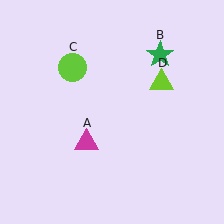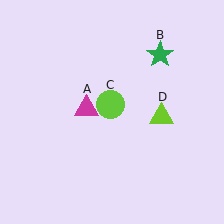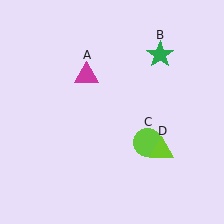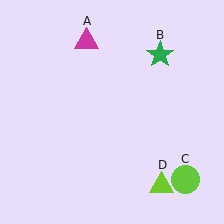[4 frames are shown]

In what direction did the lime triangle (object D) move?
The lime triangle (object D) moved down.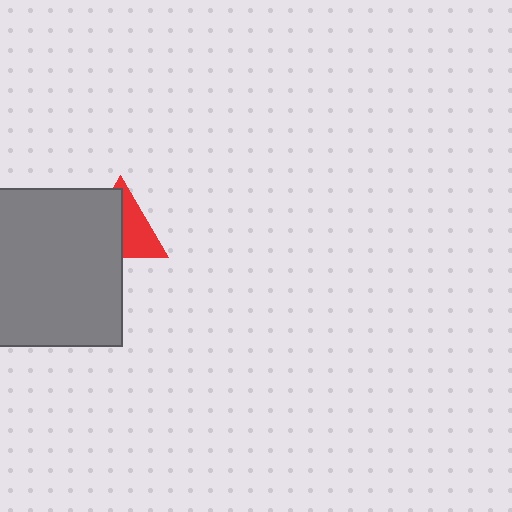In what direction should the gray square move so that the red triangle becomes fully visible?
The gray square should move left. That is the shortest direction to clear the overlap and leave the red triangle fully visible.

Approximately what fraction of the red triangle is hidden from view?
Roughly 54% of the red triangle is hidden behind the gray square.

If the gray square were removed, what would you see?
You would see the complete red triangle.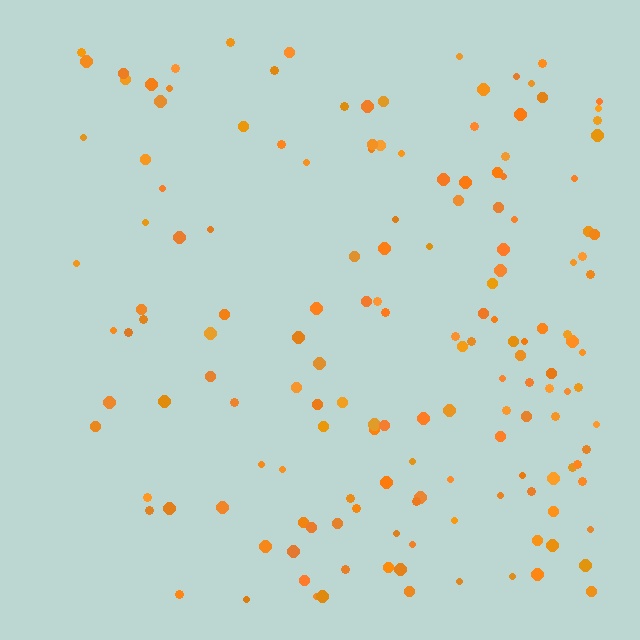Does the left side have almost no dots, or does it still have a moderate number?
Still a moderate number, just noticeably fewer than the right.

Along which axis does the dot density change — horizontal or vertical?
Horizontal.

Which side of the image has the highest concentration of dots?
The right.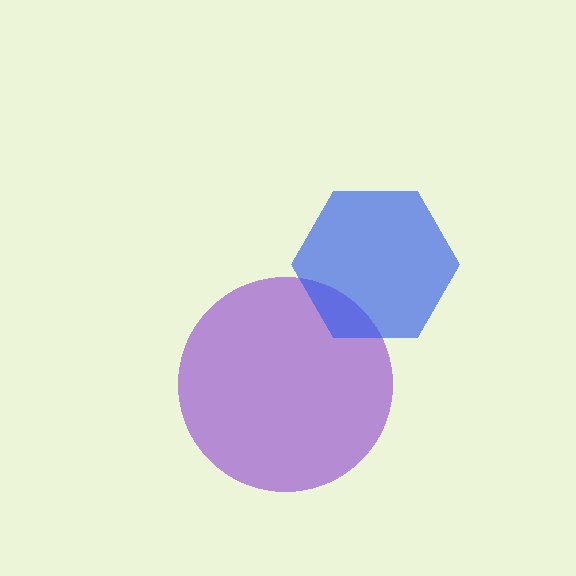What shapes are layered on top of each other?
The layered shapes are: a purple circle, a blue hexagon.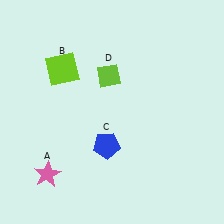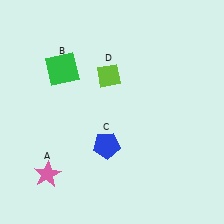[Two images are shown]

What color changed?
The square (B) changed from lime in Image 1 to green in Image 2.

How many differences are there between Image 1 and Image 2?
There is 1 difference between the two images.